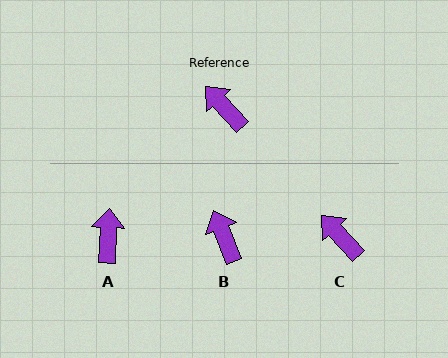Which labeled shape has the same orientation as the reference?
C.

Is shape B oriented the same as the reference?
No, it is off by about 21 degrees.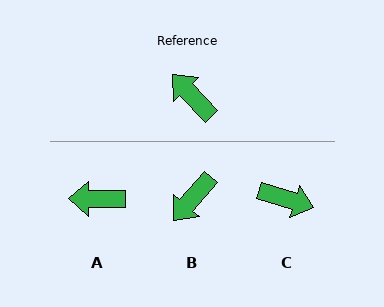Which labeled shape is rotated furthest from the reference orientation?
C, about 151 degrees away.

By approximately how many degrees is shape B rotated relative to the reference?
Approximately 96 degrees counter-clockwise.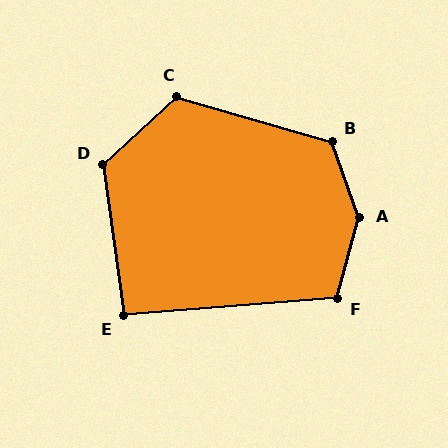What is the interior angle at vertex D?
Approximately 124 degrees (obtuse).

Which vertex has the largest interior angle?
A, at approximately 145 degrees.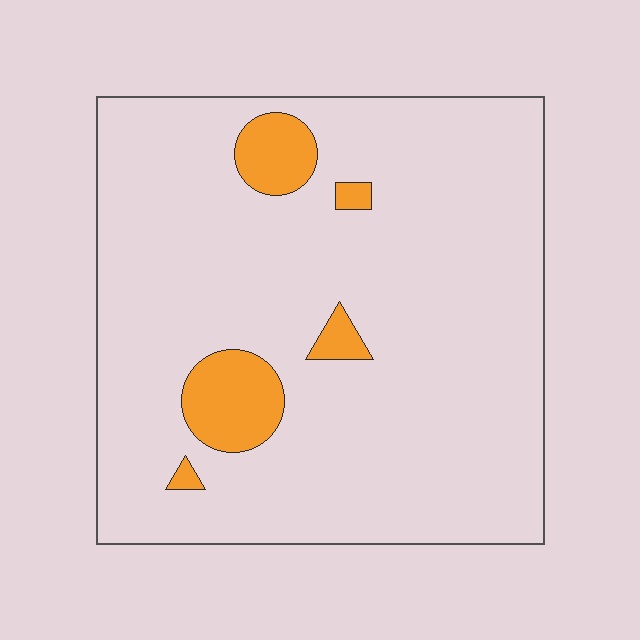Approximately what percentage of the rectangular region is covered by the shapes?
Approximately 10%.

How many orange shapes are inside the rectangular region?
5.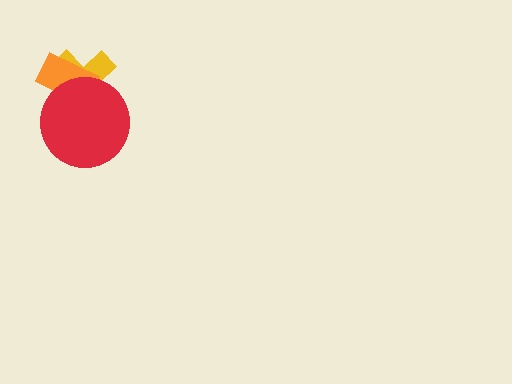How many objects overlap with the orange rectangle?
2 objects overlap with the orange rectangle.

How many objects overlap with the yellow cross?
2 objects overlap with the yellow cross.